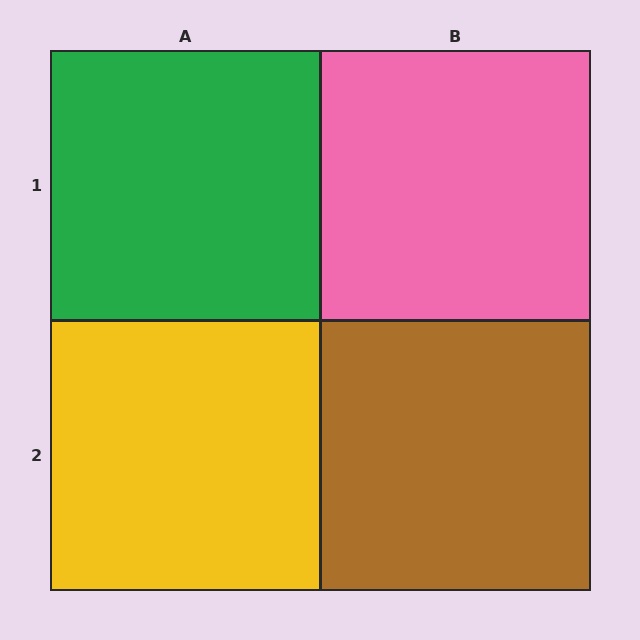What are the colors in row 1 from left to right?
Green, pink.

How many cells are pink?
1 cell is pink.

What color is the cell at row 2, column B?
Brown.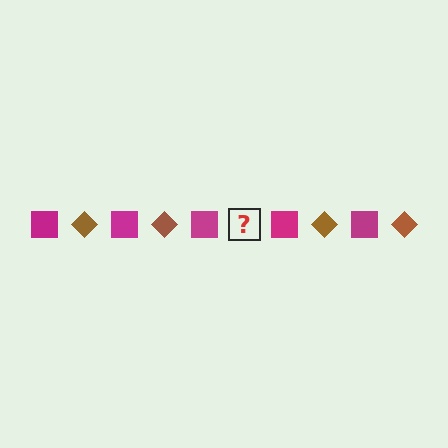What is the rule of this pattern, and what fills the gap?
The rule is that the pattern alternates between magenta square and brown diamond. The gap should be filled with a brown diamond.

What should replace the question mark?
The question mark should be replaced with a brown diamond.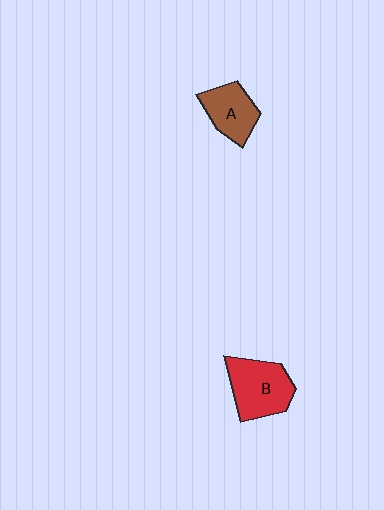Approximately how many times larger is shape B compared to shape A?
Approximately 1.3 times.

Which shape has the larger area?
Shape B (red).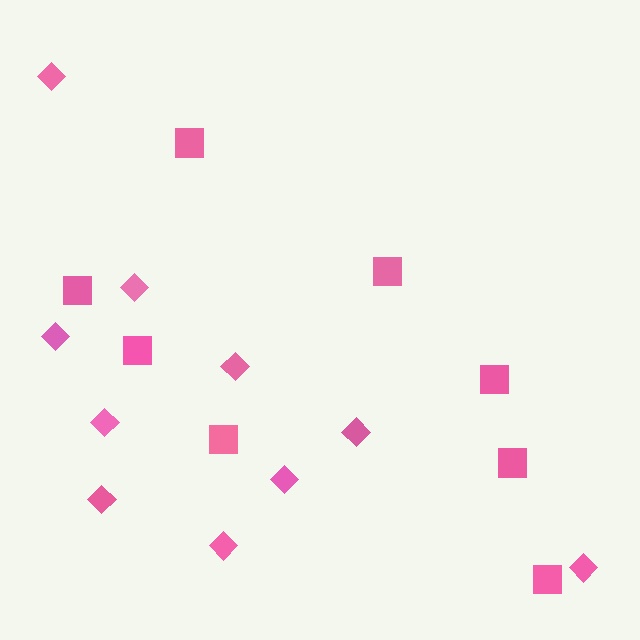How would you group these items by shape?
There are 2 groups: one group of diamonds (10) and one group of squares (8).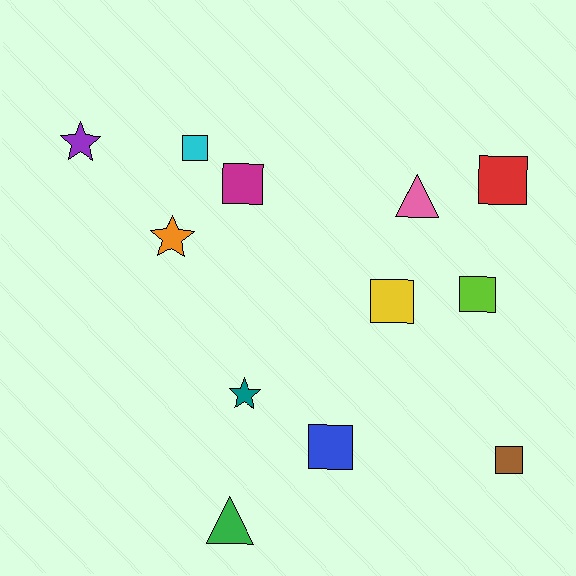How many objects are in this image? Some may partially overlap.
There are 12 objects.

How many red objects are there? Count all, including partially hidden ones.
There is 1 red object.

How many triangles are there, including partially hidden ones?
There are 2 triangles.